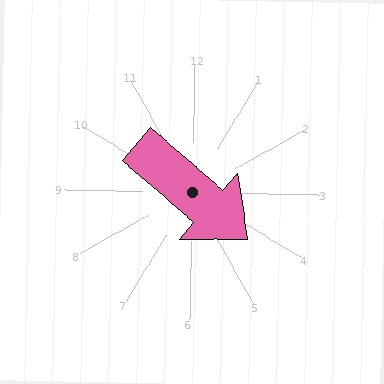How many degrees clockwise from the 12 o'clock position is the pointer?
Approximately 130 degrees.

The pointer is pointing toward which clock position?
Roughly 4 o'clock.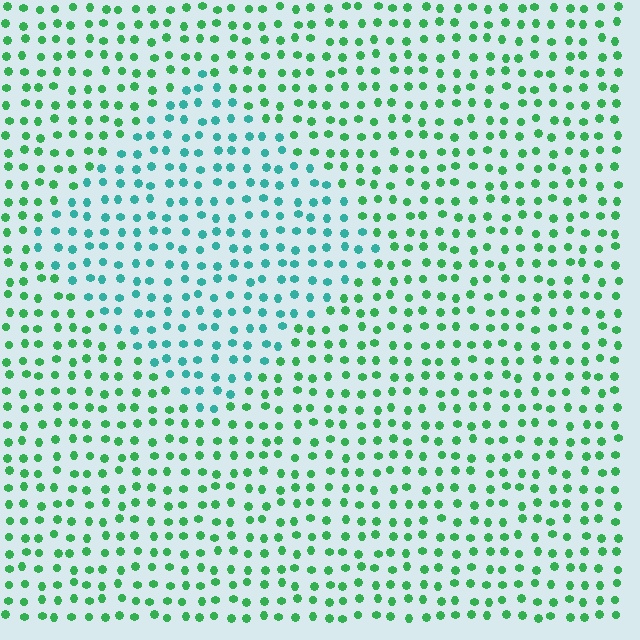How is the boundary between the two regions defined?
The boundary is defined purely by a slight shift in hue (about 39 degrees). Spacing, size, and orientation are identical on both sides.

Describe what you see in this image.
The image is filled with small green elements in a uniform arrangement. A diamond-shaped region is visible where the elements are tinted to a slightly different hue, forming a subtle color boundary.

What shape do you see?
I see a diamond.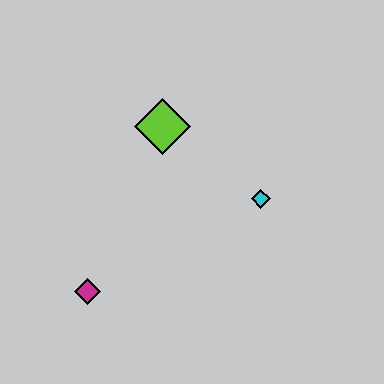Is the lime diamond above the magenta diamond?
Yes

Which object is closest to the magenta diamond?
The lime diamond is closest to the magenta diamond.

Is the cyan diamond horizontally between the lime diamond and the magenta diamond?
No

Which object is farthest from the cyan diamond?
The magenta diamond is farthest from the cyan diamond.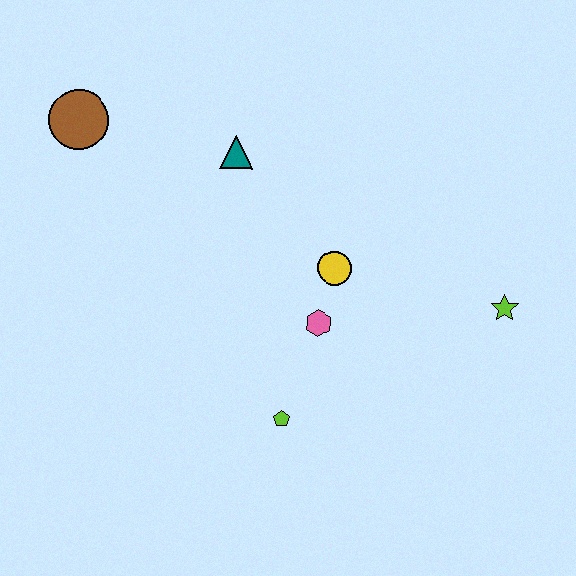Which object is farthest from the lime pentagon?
The brown circle is farthest from the lime pentagon.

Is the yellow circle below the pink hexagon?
No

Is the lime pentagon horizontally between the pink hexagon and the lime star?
No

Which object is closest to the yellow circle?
The pink hexagon is closest to the yellow circle.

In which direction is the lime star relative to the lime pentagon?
The lime star is to the right of the lime pentagon.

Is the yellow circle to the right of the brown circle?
Yes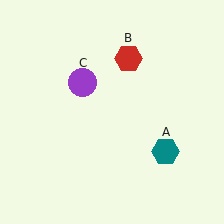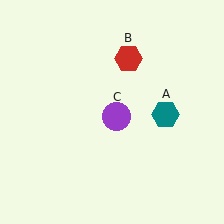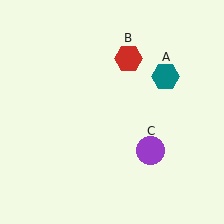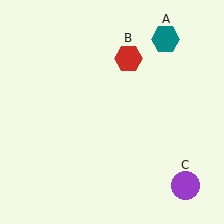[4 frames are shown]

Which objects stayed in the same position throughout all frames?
Red hexagon (object B) remained stationary.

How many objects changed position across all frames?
2 objects changed position: teal hexagon (object A), purple circle (object C).